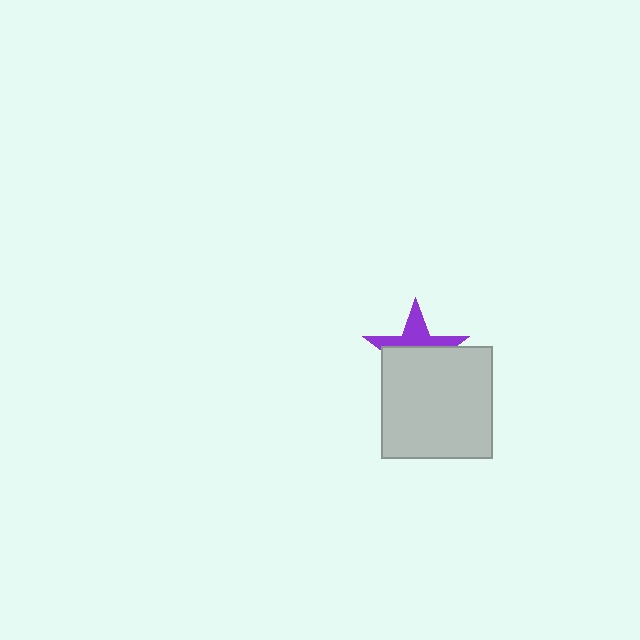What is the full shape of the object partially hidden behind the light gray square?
The partially hidden object is a purple star.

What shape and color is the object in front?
The object in front is a light gray square.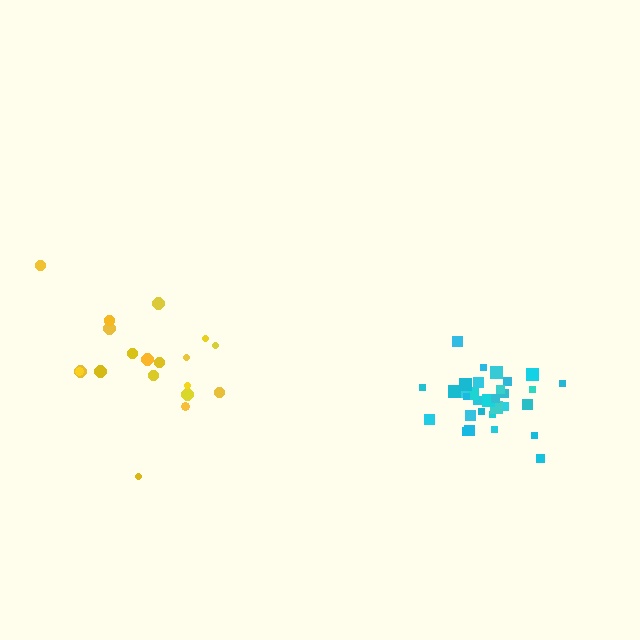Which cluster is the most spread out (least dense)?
Yellow.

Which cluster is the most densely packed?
Cyan.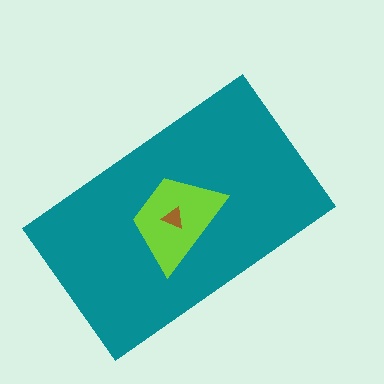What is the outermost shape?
The teal rectangle.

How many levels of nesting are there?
3.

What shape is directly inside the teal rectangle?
The lime trapezoid.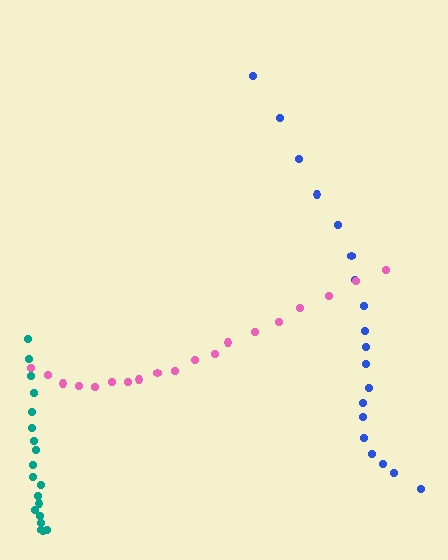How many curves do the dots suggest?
There are 3 distinct paths.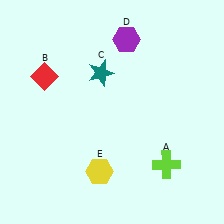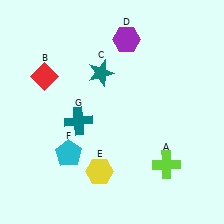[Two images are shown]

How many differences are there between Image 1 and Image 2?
There are 2 differences between the two images.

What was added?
A cyan pentagon (F), a teal cross (G) were added in Image 2.